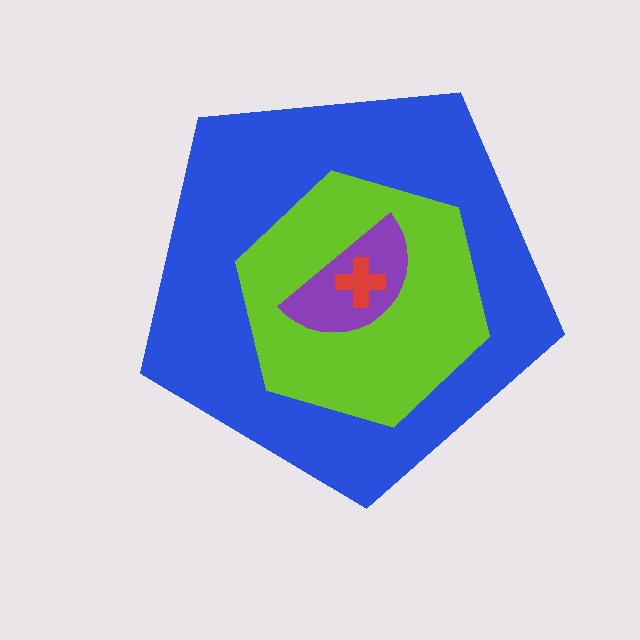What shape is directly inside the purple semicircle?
The red cross.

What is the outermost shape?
The blue pentagon.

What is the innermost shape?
The red cross.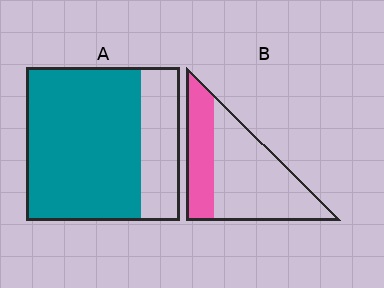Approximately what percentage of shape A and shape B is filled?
A is approximately 75% and B is approximately 35%.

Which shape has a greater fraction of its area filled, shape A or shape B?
Shape A.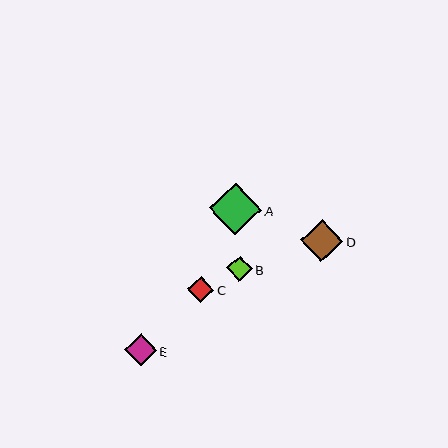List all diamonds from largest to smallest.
From largest to smallest: A, D, E, C, B.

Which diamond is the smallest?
Diamond B is the smallest with a size of approximately 26 pixels.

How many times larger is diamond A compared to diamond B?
Diamond A is approximately 2.0 times the size of diamond B.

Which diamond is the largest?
Diamond A is the largest with a size of approximately 52 pixels.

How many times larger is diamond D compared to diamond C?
Diamond D is approximately 1.6 times the size of diamond C.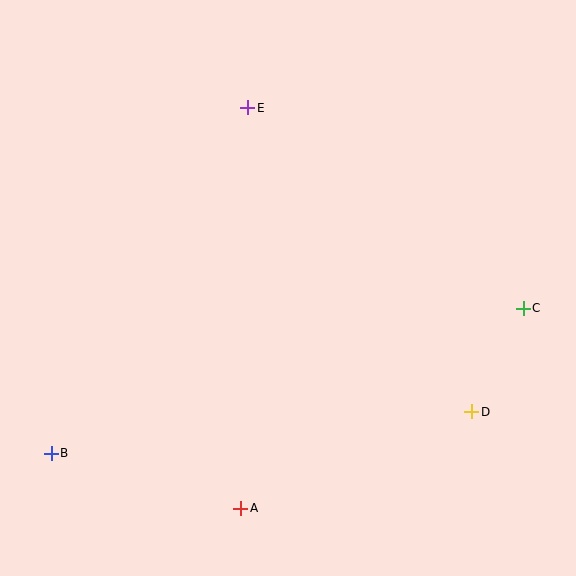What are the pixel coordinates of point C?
Point C is at (523, 308).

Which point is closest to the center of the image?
Point E at (248, 108) is closest to the center.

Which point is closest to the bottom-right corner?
Point D is closest to the bottom-right corner.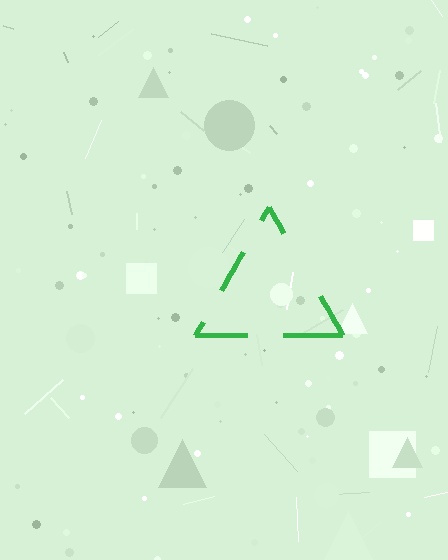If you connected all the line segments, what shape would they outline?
They would outline a triangle.